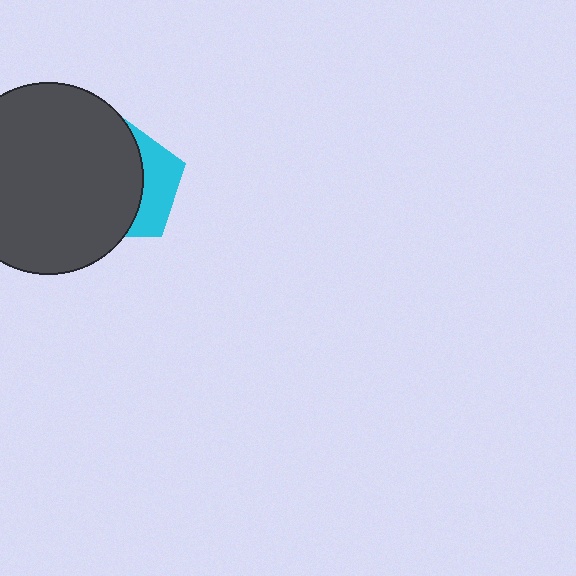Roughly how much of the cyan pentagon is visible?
A small part of it is visible (roughly 33%).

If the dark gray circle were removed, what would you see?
You would see the complete cyan pentagon.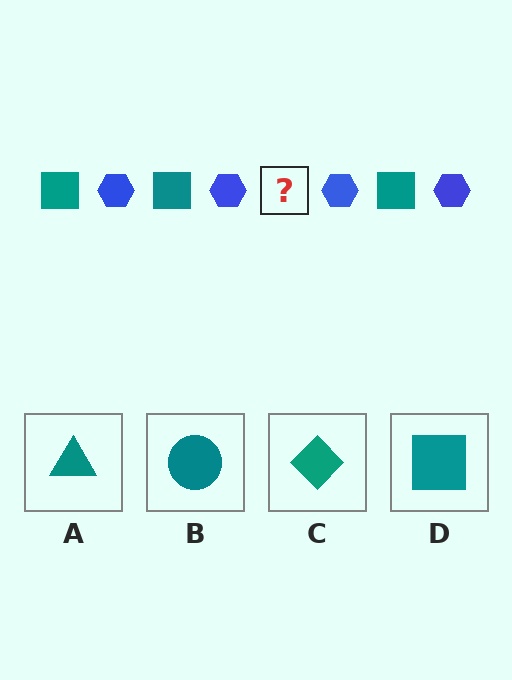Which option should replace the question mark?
Option D.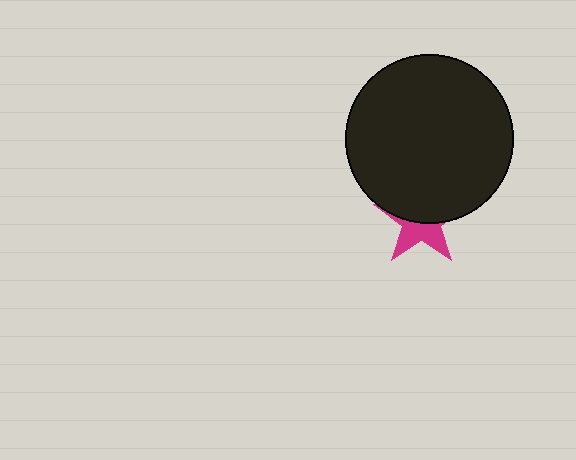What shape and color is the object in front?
The object in front is a black circle.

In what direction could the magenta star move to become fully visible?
The magenta star could move down. That would shift it out from behind the black circle entirely.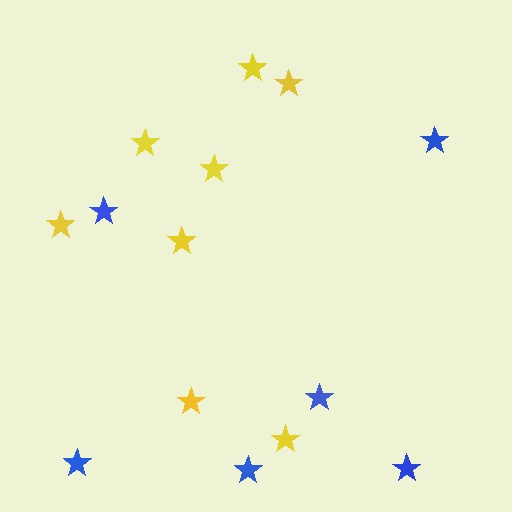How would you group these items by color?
There are 2 groups: one group of yellow stars (8) and one group of blue stars (6).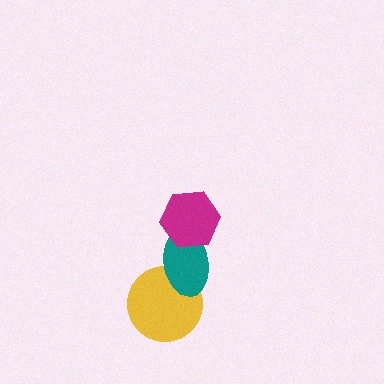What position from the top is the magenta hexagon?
The magenta hexagon is 1st from the top.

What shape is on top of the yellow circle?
The teal ellipse is on top of the yellow circle.